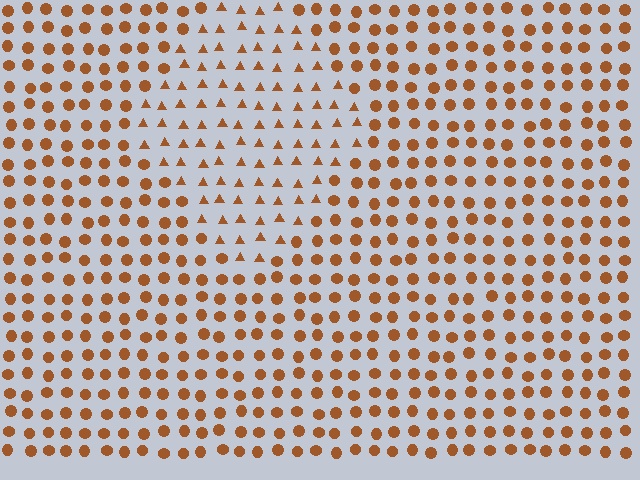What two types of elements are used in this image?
The image uses triangles inside the diamond region and circles outside it.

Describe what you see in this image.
The image is filled with small brown elements arranged in a uniform grid. A diamond-shaped region contains triangles, while the surrounding area contains circles. The boundary is defined purely by the change in element shape.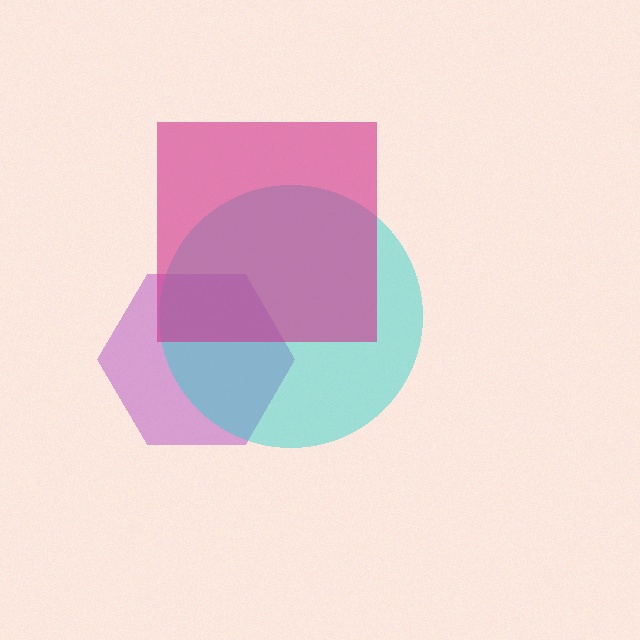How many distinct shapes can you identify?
There are 3 distinct shapes: a purple hexagon, a cyan circle, a magenta square.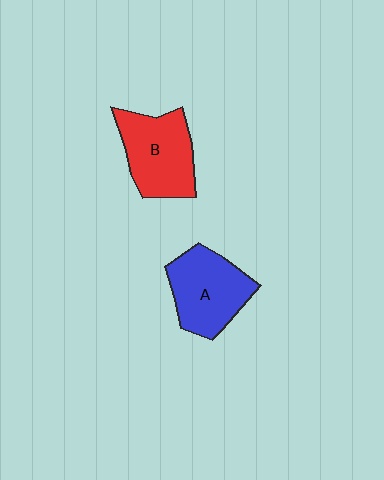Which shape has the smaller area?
Shape A (blue).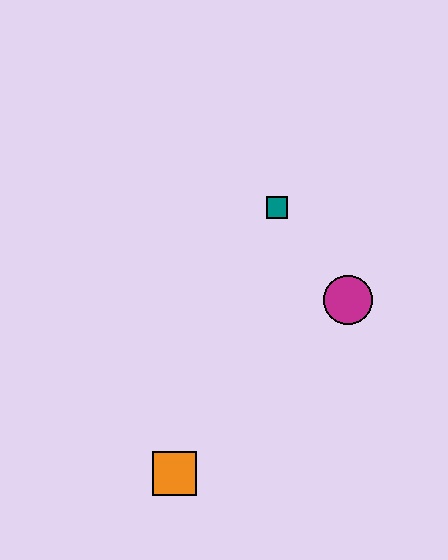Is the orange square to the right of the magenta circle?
No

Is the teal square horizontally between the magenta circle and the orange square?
Yes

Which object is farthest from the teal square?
The orange square is farthest from the teal square.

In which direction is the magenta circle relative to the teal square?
The magenta circle is below the teal square.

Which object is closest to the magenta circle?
The teal square is closest to the magenta circle.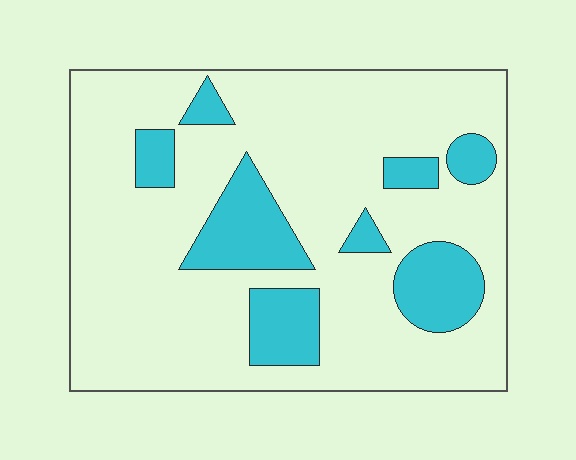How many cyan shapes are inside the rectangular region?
8.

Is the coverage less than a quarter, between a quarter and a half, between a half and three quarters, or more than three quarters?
Less than a quarter.